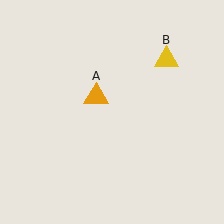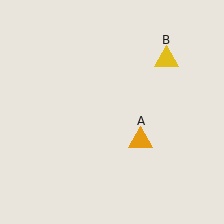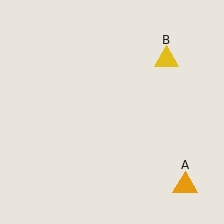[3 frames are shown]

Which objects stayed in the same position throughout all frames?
Yellow triangle (object B) remained stationary.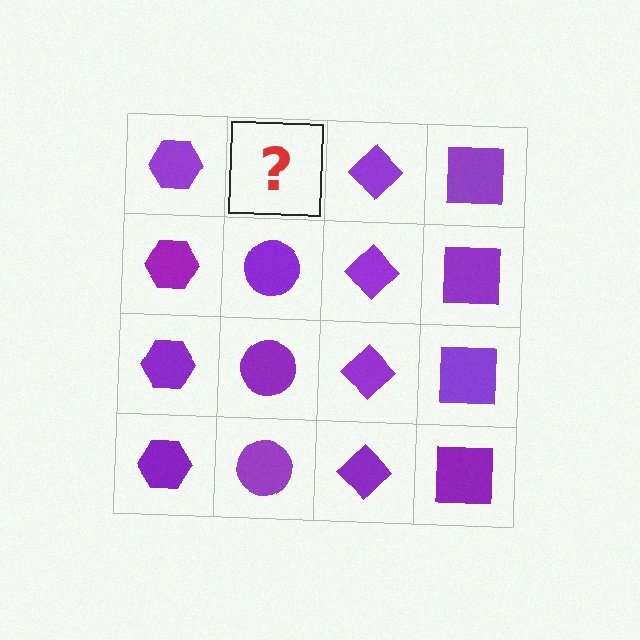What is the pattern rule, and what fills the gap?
The rule is that each column has a consistent shape. The gap should be filled with a purple circle.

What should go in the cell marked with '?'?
The missing cell should contain a purple circle.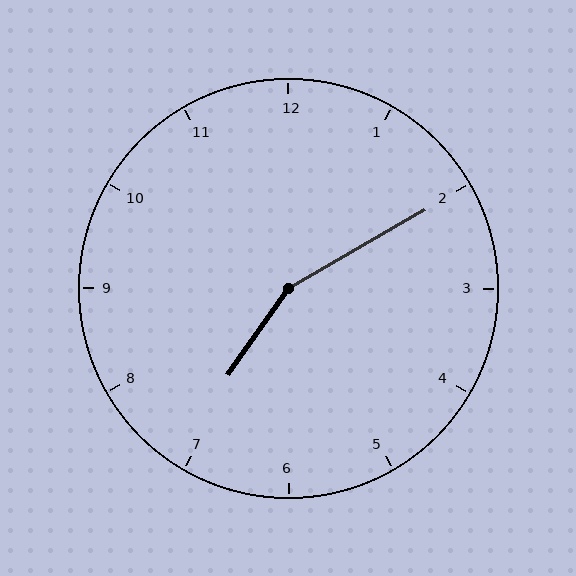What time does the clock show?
7:10.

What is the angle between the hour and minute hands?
Approximately 155 degrees.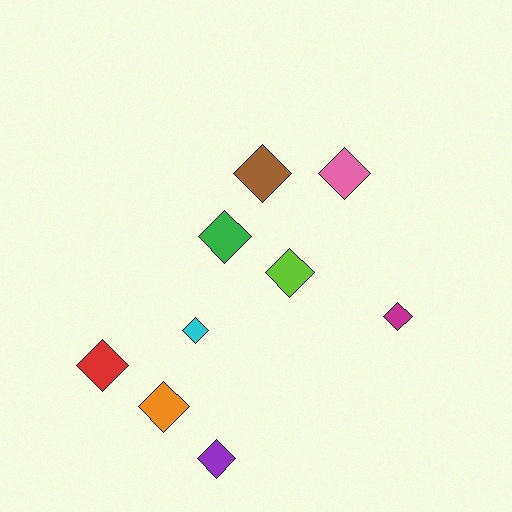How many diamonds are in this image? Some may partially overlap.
There are 9 diamonds.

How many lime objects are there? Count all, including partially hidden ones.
There is 1 lime object.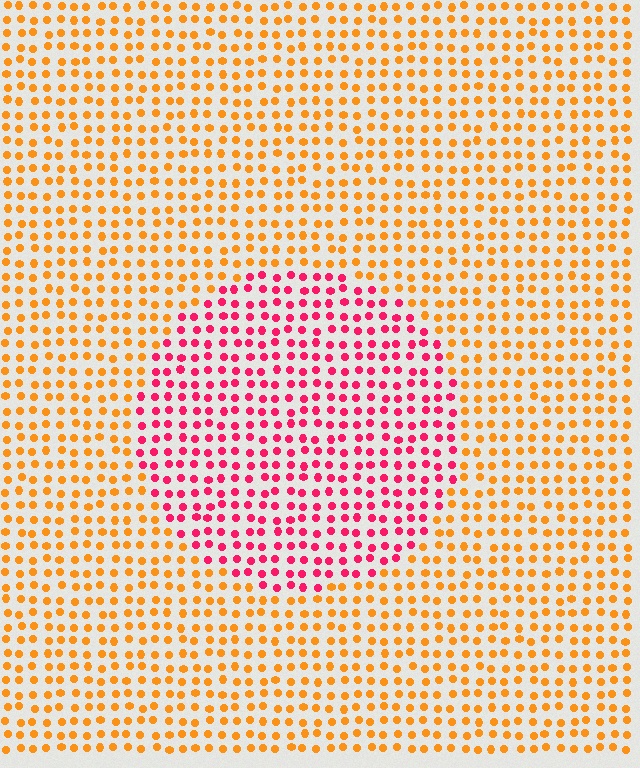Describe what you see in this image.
The image is filled with small orange elements in a uniform arrangement. A circle-shaped region is visible where the elements are tinted to a slightly different hue, forming a subtle color boundary.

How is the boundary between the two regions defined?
The boundary is defined purely by a slight shift in hue (about 54 degrees). Spacing, size, and orientation are identical on both sides.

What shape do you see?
I see a circle.